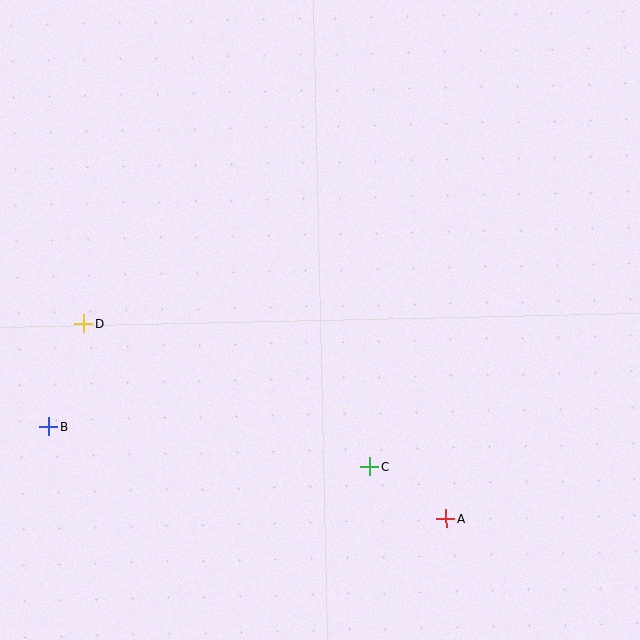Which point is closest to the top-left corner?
Point D is closest to the top-left corner.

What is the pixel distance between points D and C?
The distance between D and C is 320 pixels.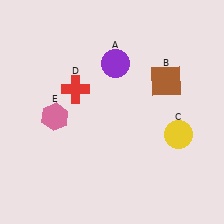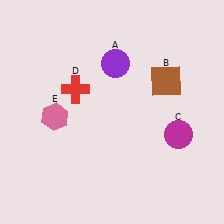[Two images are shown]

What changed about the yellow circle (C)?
In Image 1, C is yellow. In Image 2, it changed to magenta.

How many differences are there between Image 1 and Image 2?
There is 1 difference between the two images.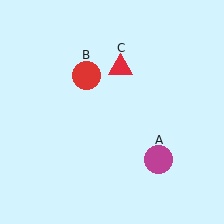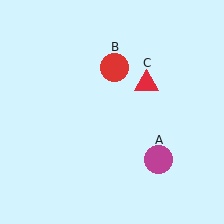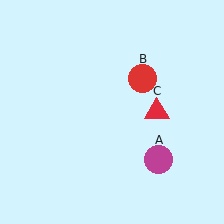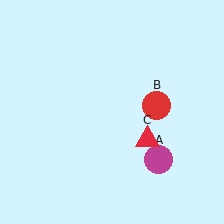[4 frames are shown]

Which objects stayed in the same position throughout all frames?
Magenta circle (object A) remained stationary.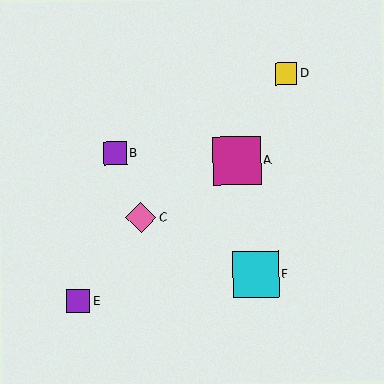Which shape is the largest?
The magenta square (labeled A) is the largest.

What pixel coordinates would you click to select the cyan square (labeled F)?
Click at (256, 274) to select the cyan square F.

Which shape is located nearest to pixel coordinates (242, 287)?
The cyan square (labeled F) at (256, 274) is nearest to that location.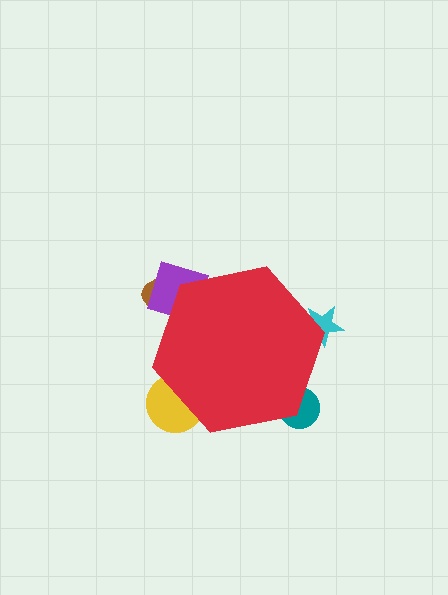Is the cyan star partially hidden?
Yes, the cyan star is partially hidden behind the red hexagon.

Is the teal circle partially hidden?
Yes, the teal circle is partially hidden behind the red hexagon.